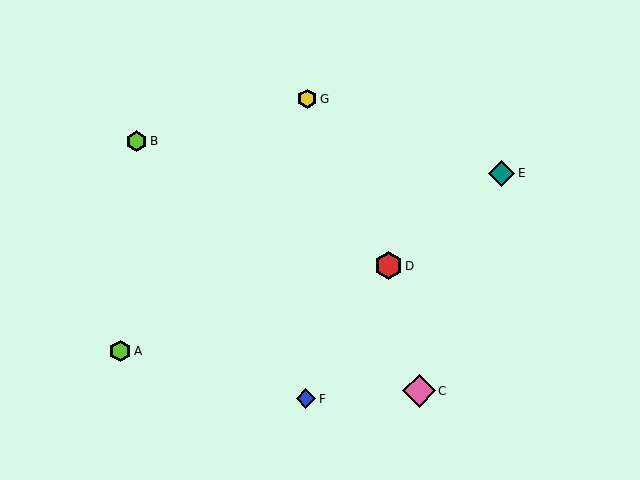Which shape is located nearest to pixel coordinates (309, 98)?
The yellow hexagon (labeled G) at (307, 99) is nearest to that location.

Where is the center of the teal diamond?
The center of the teal diamond is at (502, 173).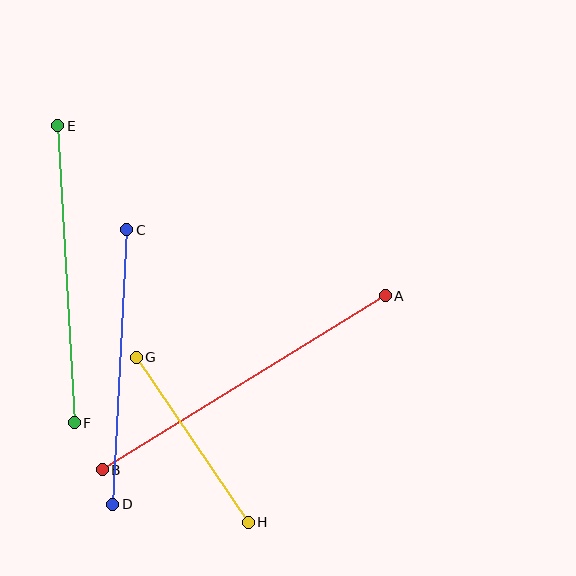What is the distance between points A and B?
The distance is approximately 332 pixels.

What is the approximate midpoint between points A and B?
The midpoint is at approximately (244, 383) pixels.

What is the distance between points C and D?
The distance is approximately 275 pixels.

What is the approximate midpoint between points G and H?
The midpoint is at approximately (192, 440) pixels.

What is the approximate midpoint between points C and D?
The midpoint is at approximately (120, 367) pixels.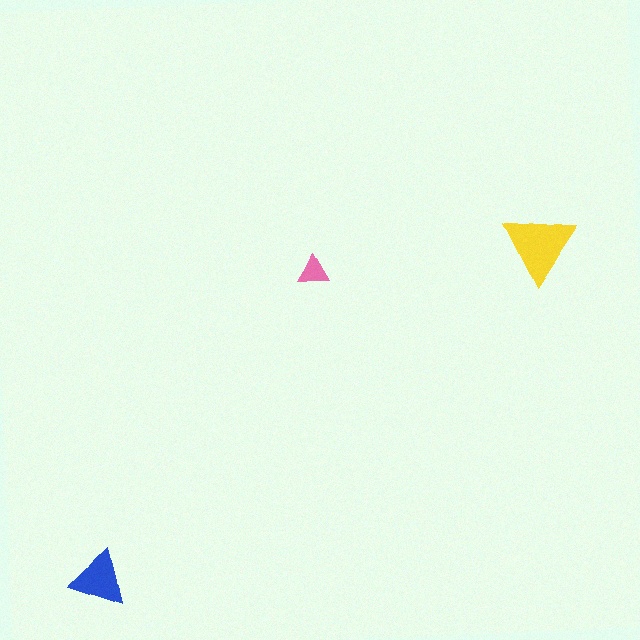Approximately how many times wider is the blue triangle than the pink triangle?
About 2 times wider.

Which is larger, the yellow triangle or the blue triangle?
The yellow one.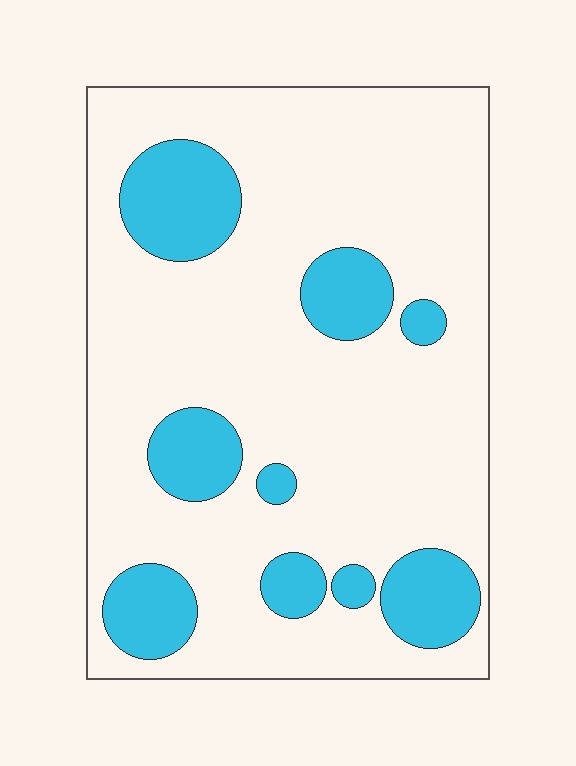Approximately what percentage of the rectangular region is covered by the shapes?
Approximately 20%.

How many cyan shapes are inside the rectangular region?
9.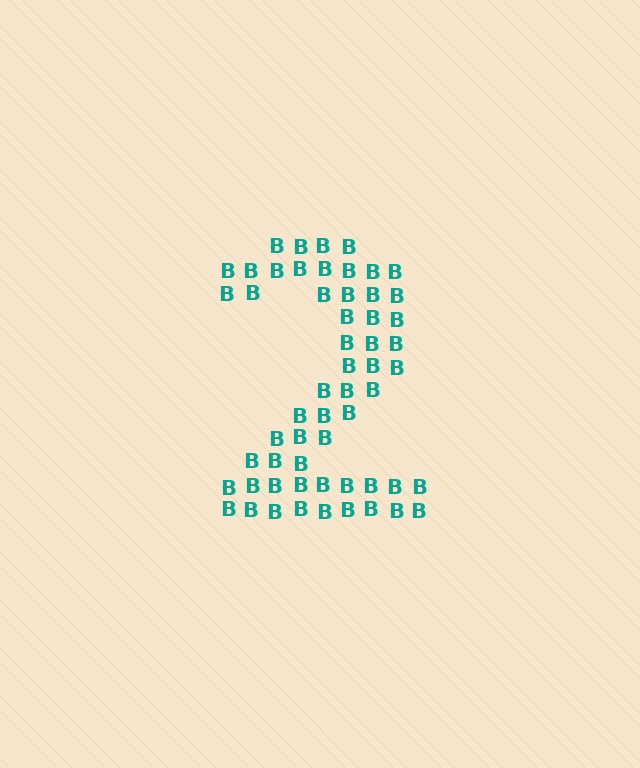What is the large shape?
The large shape is the digit 2.